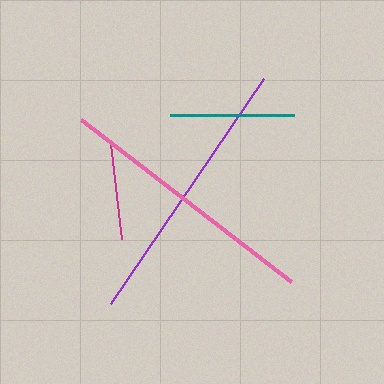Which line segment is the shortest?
The magenta line is the shortest at approximately 96 pixels.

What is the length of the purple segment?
The purple segment is approximately 272 pixels long.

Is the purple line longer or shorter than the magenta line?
The purple line is longer than the magenta line.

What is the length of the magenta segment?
The magenta segment is approximately 96 pixels long.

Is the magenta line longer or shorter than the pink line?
The pink line is longer than the magenta line.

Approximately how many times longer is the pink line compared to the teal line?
The pink line is approximately 2.1 times the length of the teal line.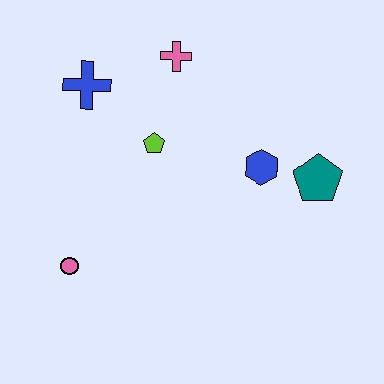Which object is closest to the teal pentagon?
The blue hexagon is closest to the teal pentagon.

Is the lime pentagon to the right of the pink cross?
No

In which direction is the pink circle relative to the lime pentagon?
The pink circle is below the lime pentagon.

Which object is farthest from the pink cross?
The pink circle is farthest from the pink cross.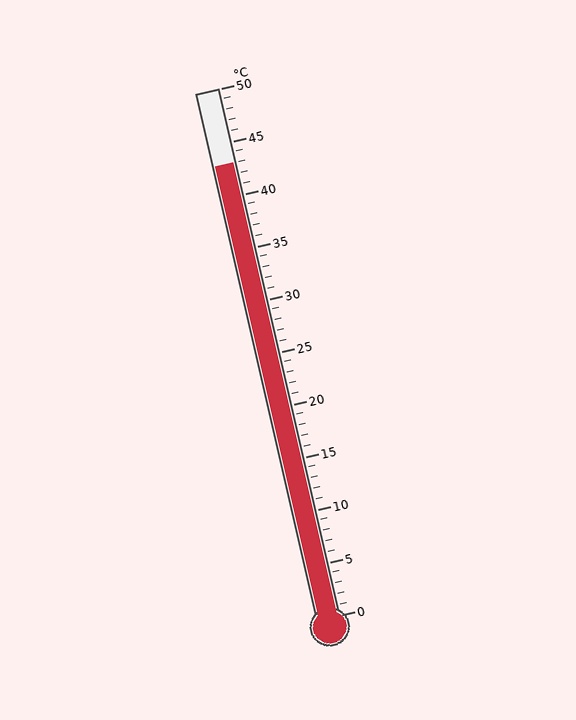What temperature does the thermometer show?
The thermometer shows approximately 43°C.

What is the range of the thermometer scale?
The thermometer scale ranges from 0°C to 50°C.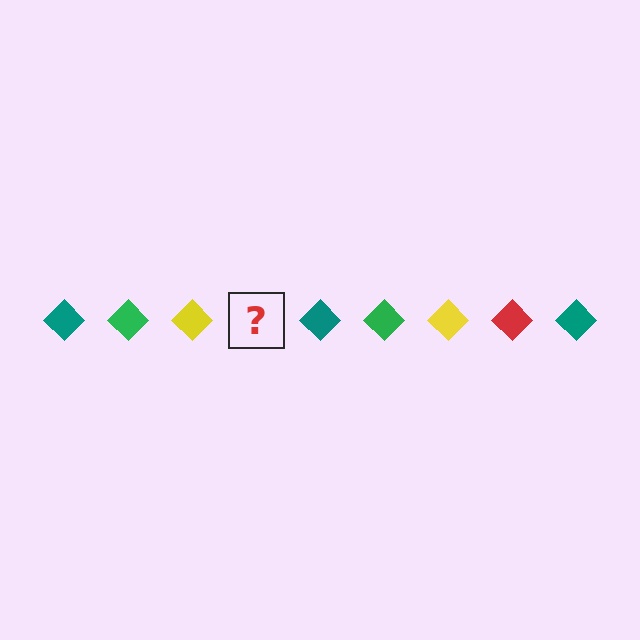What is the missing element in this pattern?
The missing element is a red diamond.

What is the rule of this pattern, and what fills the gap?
The rule is that the pattern cycles through teal, green, yellow, red diamonds. The gap should be filled with a red diamond.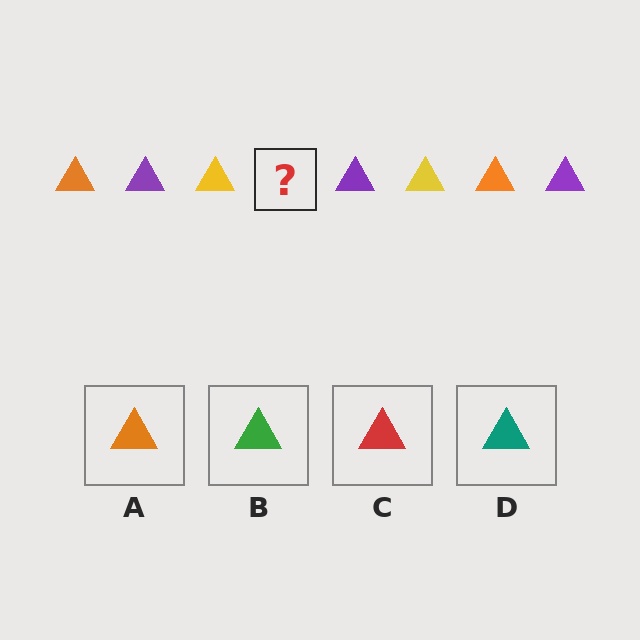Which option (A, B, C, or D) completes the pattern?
A.